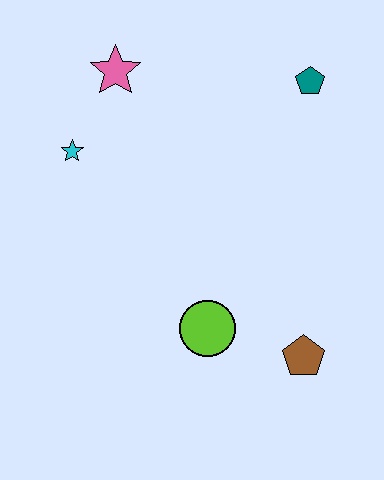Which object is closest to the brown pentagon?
The lime circle is closest to the brown pentagon.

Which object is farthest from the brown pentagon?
The pink star is farthest from the brown pentagon.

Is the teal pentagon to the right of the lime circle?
Yes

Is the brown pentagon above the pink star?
No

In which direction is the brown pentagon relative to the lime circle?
The brown pentagon is to the right of the lime circle.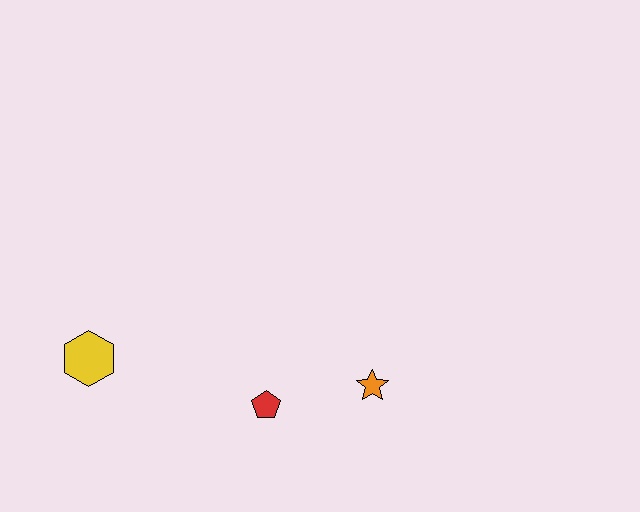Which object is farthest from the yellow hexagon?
The orange star is farthest from the yellow hexagon.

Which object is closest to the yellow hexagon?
The red pentagon is closest to the yellow hexagon.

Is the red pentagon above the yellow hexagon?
No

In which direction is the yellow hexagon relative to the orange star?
The yellow hexagon is to the left of the orange star.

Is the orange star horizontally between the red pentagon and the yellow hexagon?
No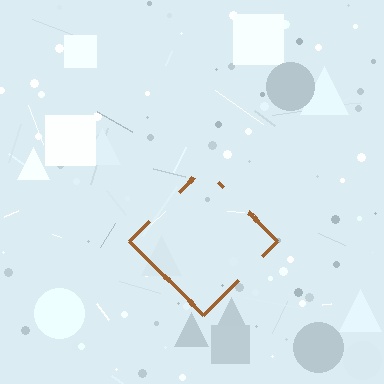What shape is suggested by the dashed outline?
The dashed outline suggests a diamond.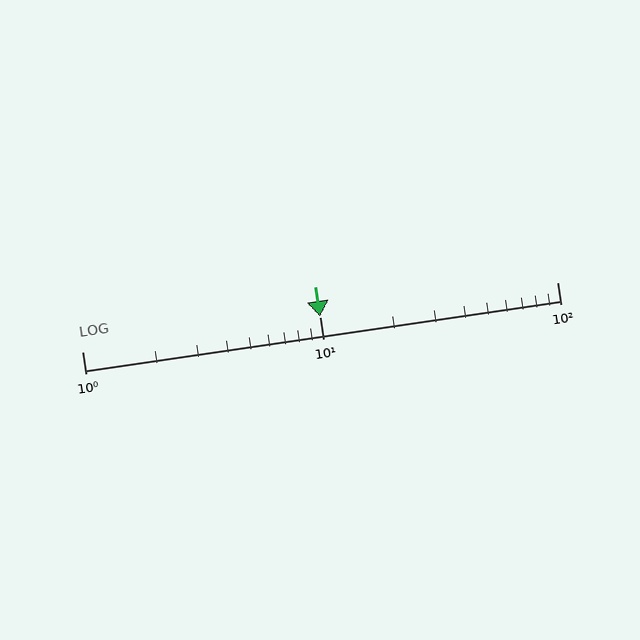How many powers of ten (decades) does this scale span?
The scale spans 2 decades, from 1 to 100.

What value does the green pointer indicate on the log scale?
The pointer indicates approximately 10.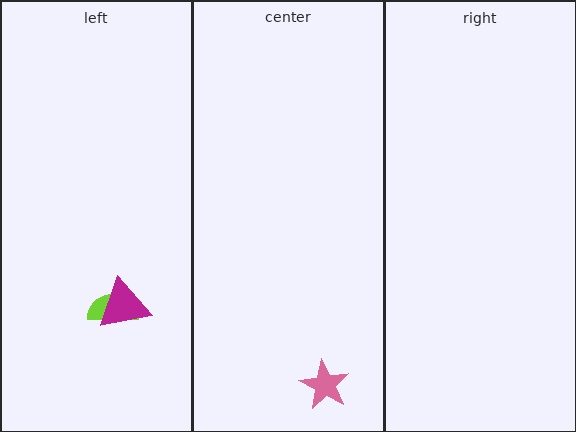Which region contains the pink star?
The center region.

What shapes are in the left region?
The lime semicircle, the magenta triangle.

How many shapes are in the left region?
2.